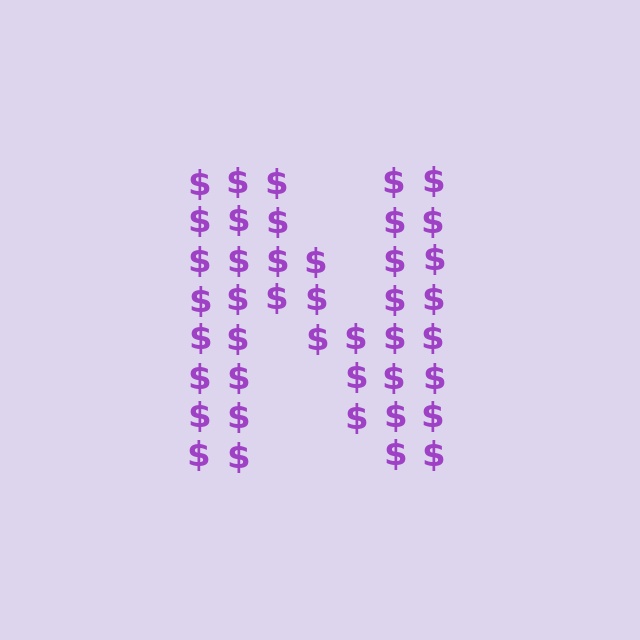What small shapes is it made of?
It is made of small dollar signs.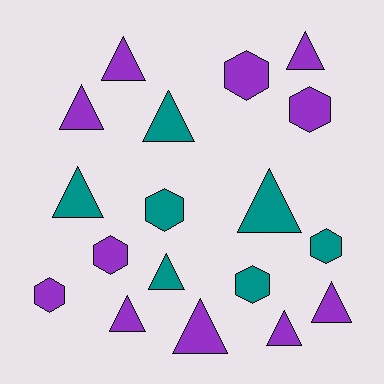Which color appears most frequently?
Purple, with 11 objects.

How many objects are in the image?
There are 18 objects.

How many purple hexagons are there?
There are 4 purple hexagons.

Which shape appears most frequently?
Triangle, with 11 objects.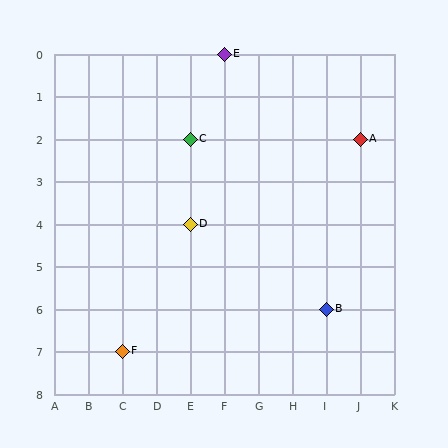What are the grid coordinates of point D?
Point D is at grid coordinates (E, 4).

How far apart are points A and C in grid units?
Points A and C are 5 columns apart.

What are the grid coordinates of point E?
Point E is at grid coordinates (F, 0).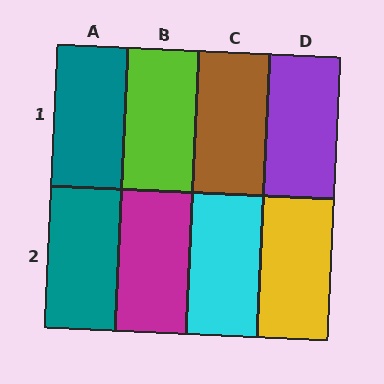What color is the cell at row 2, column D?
Yellow.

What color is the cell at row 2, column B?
Magenta.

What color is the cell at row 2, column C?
Cyan.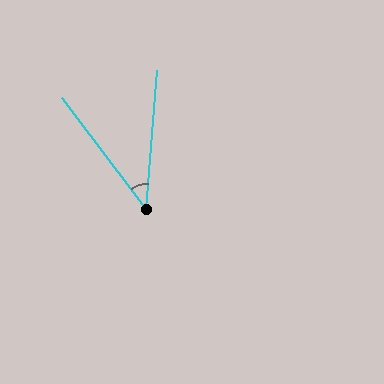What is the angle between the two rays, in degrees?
Approximately 42 degrees.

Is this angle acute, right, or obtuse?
It is acute.